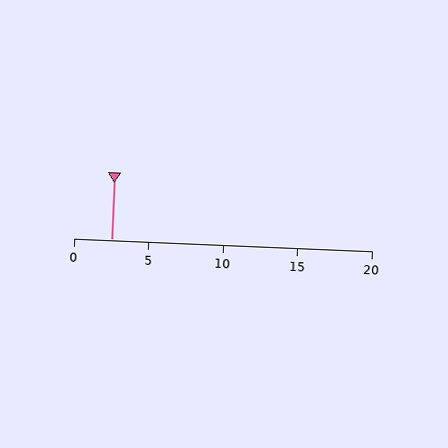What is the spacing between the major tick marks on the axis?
The major ticks are spaced 5 apart.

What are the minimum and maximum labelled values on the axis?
The axis runs from 0 to 20.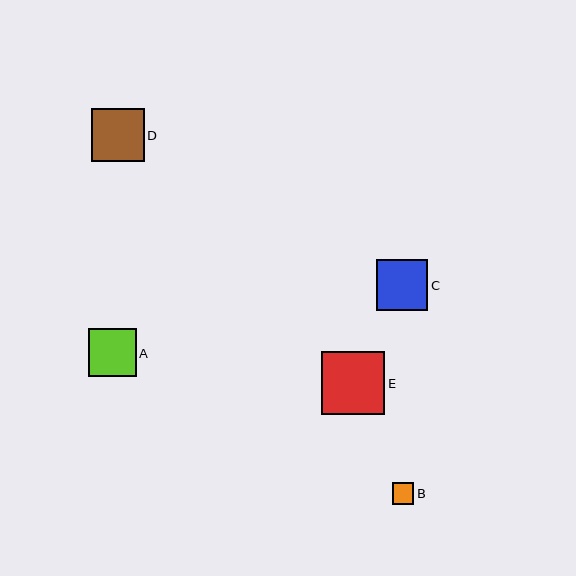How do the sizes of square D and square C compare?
Square D and square C are approximately the same size.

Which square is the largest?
Square E is the largest with a size of approximately 63 pixels.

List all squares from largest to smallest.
From largest to smallest: E, D, C, A, B.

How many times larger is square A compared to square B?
Square A is approximately 2.2 times the size of square B.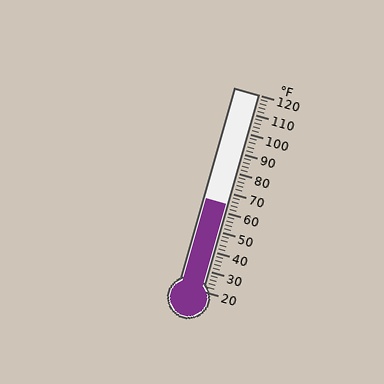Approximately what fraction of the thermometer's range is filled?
The thermometer is filled to approximately 45% of its range.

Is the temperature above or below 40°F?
The temperature is above 40°F.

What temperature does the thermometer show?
The thermometer shows approximately 64°F.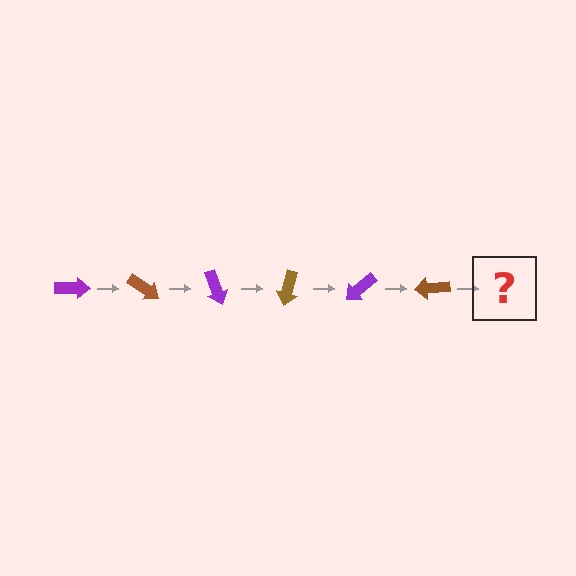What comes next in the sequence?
The next element should be a purple arrow, rotated 210 degrees from the start.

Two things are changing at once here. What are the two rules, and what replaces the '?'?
The two rules are that it rotates 35 degrees each step and the color cycles through purple and brown. The '?' should be a purple arrow, rotated 210 degrees from the start.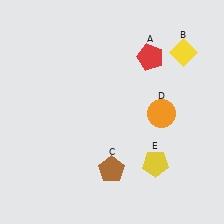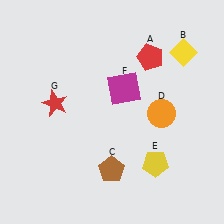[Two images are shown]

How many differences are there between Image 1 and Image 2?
There are 2 differences between the two images.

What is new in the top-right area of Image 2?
A magenta square (F) was added in the top-right area of Image 2.